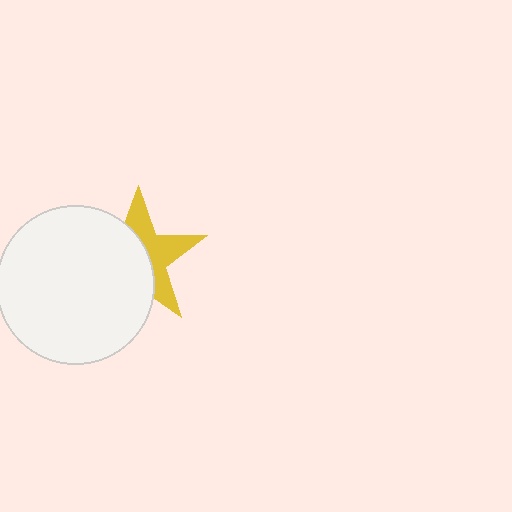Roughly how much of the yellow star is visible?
A small part of it is visible (roughly 44%).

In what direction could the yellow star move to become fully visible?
The yellow star could move right. That would shift it out from behind the white circle entirely.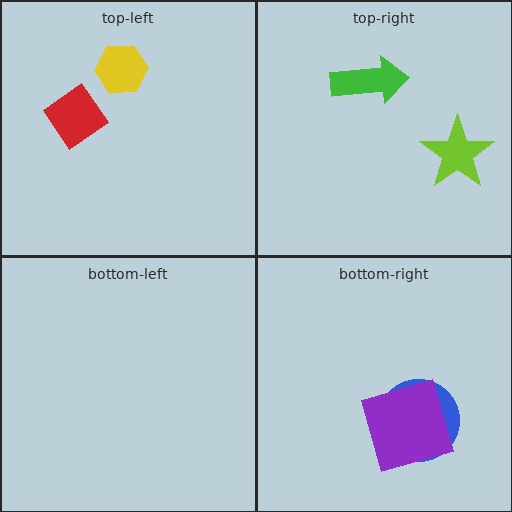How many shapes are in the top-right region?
2.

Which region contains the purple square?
The bottom-right region.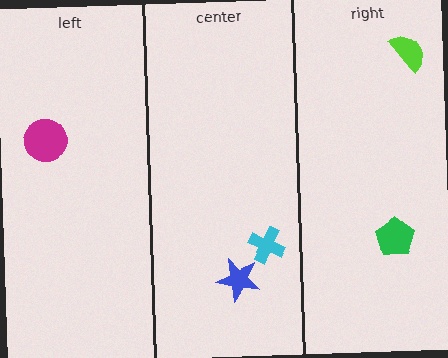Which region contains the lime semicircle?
The right region.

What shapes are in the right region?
The green pentagon, the lime semicircle.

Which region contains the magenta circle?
The left region.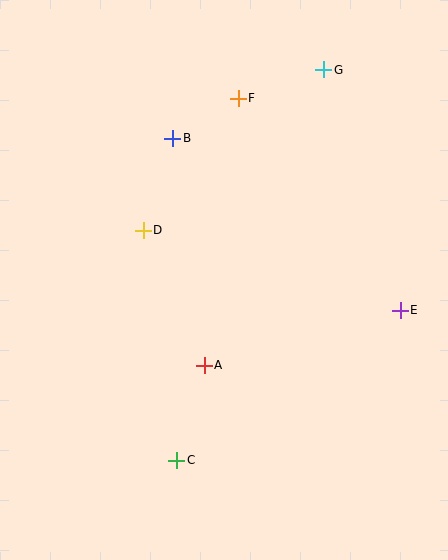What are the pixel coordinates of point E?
Point E is at (400, 310).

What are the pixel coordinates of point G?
Point G is at (324, 70).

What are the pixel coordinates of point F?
Point F is at (238, 98).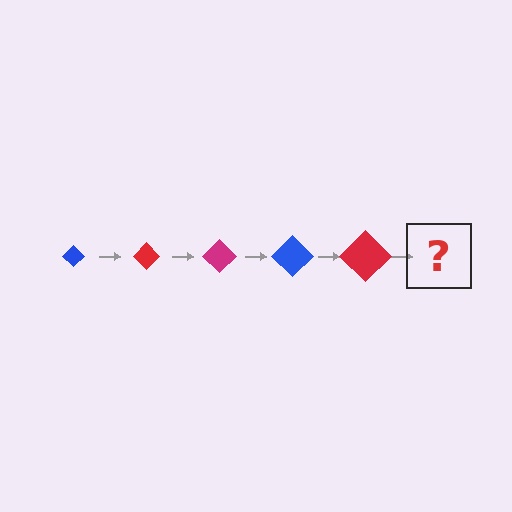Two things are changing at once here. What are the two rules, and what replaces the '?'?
The two rules are that the diamond grows larger each step and the color cycles through blue, red, and magenta. The '?' should be a magenta diamond, larger than the previous one.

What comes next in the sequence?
The next element should be a magenta diamond, larger than the previous one.